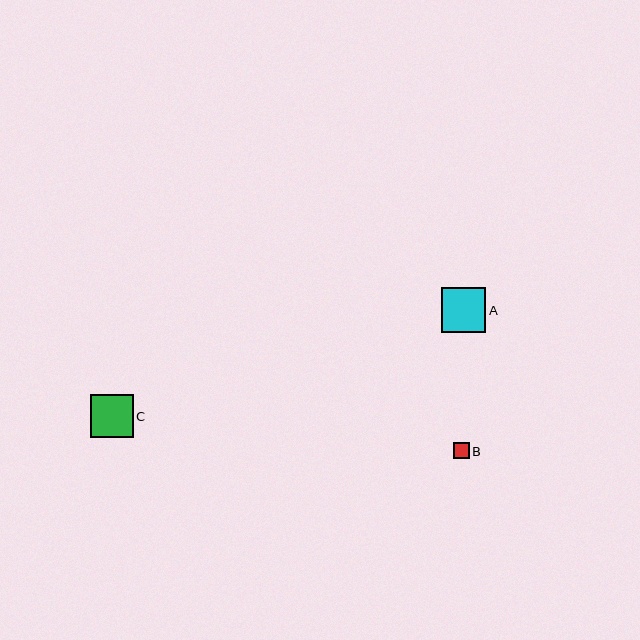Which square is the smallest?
Square B is the smallest with a size of approximately 16 pixels.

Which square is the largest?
Square A is the largest with a size of approximately 44 pixels.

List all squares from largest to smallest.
From largest to smallest: A, C, B.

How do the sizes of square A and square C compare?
Square A and square C are approximately the same size.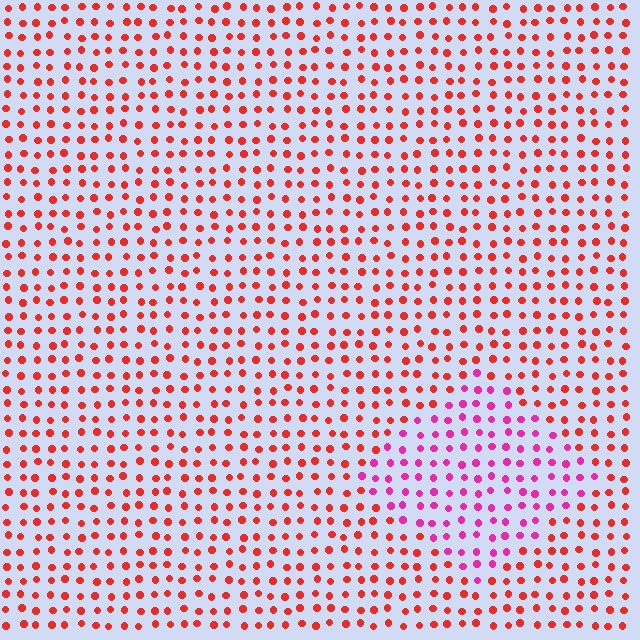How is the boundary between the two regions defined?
The boundary is defined purely by a slight shift in hue (about 42 degrees). Spacing, size, and orientation are identical on both sides.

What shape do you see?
I see a diamond.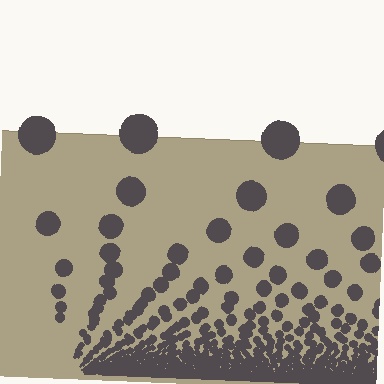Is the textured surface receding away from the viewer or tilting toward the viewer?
The surface appears to tilt toward the viewer. Texture elements get larger and sparser toward the top.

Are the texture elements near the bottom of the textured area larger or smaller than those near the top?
Smaller. The gradient is inverted — elements near the bottom are smaller and denser.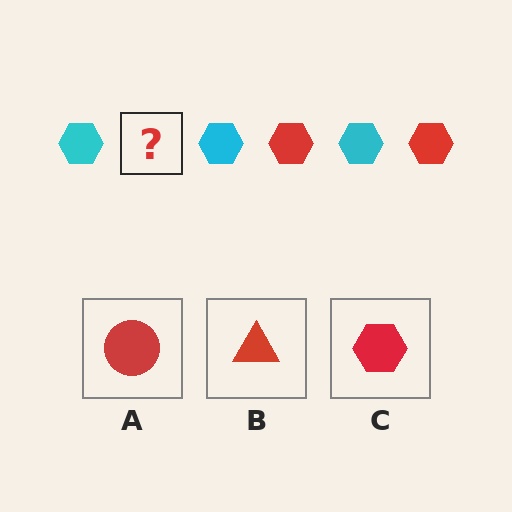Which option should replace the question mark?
Option C.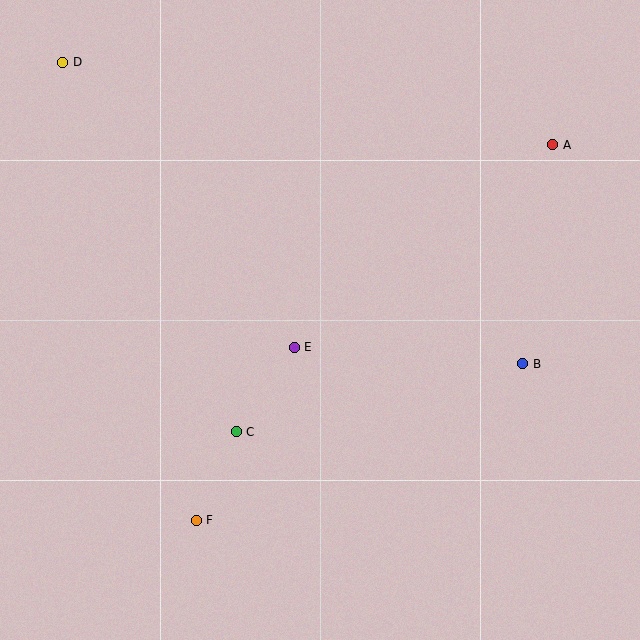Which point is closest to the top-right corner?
Point A is closest to the top-right corner.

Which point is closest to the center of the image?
Point E at (294, 347) is closest to the center.